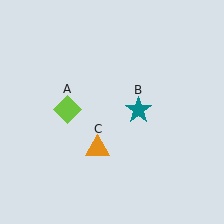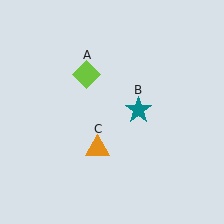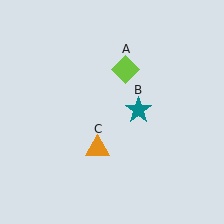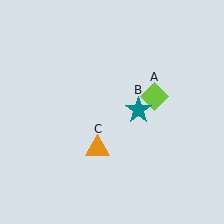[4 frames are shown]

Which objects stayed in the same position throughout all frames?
Teal star (object B) and orange triangle (object C) remained stationary.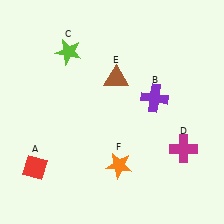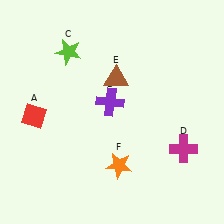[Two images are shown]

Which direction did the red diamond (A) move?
The red diamond (A) moved up.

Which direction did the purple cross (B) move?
The purple cross (B) moved left.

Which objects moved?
The objects that moved are: the red diamond (A), the purple cross (B).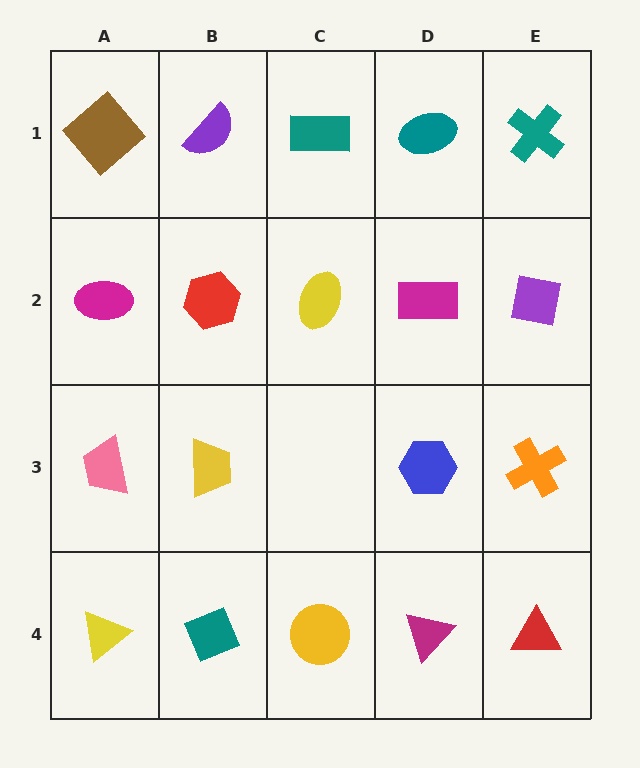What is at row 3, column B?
A yellow trapezoid.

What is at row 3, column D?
A blue hexagon.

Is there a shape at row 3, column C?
No, that cell is empty.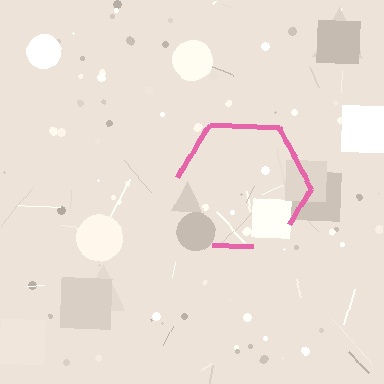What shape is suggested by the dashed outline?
The dashed outline suggests a hexagon.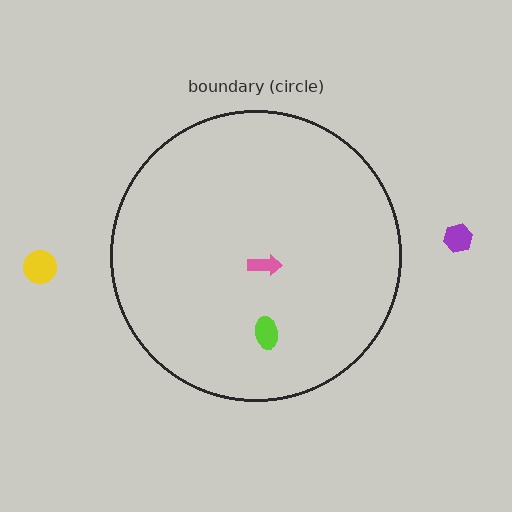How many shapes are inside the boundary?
2 inside, 2 outside.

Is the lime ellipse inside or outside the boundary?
Inside.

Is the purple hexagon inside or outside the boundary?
Outside.